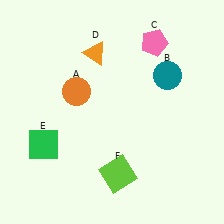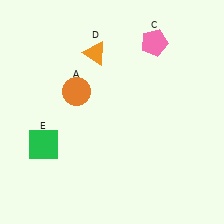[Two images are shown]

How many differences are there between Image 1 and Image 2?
There are 2 differences between the two images.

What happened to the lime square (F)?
The lime square (F) was removed in Image 2. It was in the bottom-right area of Image 1.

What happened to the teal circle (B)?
The teal circle (B) was removed in Image 2. It was in the top-right area of Image 1.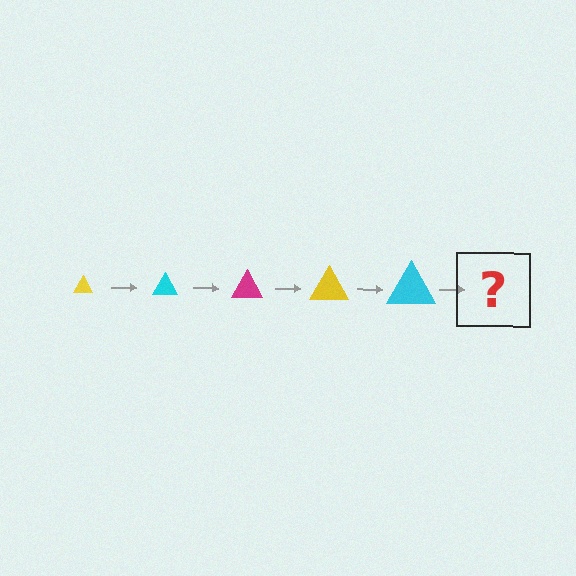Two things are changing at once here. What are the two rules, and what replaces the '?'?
The two rules are that the triangle grows larger each step and the color cycles through yellow, cyan, and magenta. The '?' should be a magenta triangle, larger than the previous one.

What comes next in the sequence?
The next element should be a magenta triangle, larger than the previous one.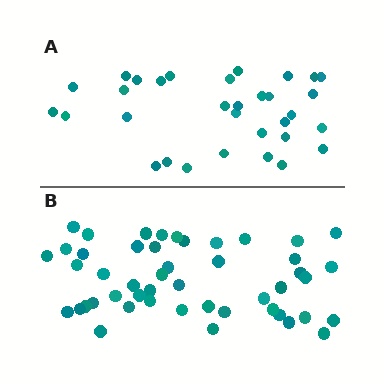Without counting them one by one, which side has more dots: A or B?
Region B (the bottom region) has more dots.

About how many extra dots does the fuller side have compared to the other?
Region B has approximately 15 more dots than region A.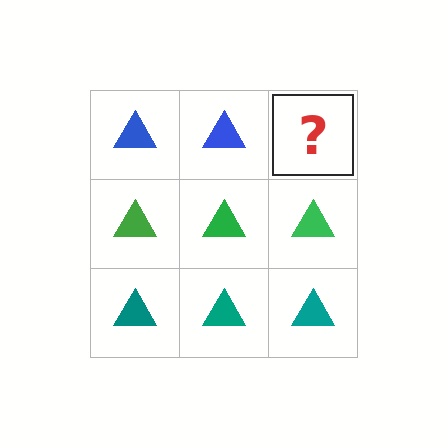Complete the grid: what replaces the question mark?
The question mark should be replaced with a blue triangle.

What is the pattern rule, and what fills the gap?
The rule is that each row has a consistent color. The gap should be filled with a blue triangle.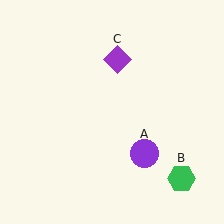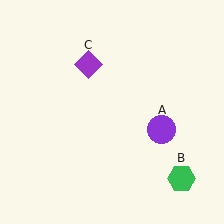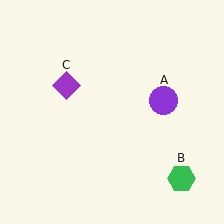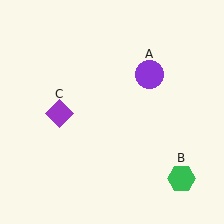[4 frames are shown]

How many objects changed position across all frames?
2 objects changed position: purple circle (object A), purple diamond (object C).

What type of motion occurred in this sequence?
The purple circle (object A), purple diamond (object C) rotated counterclockwise around the center of the scene.